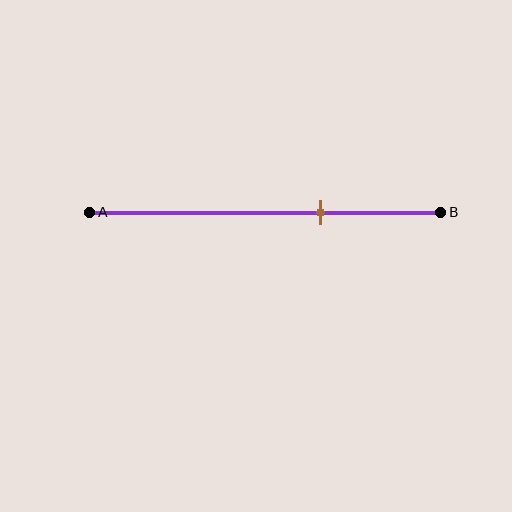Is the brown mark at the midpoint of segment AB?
No, the mark is at about 65% from A, not at the 50% midpoint.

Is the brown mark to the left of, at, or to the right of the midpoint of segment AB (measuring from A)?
The brown mark is to the right of the midpoint of segment AB.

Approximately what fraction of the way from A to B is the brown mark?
The brown mark is approximately 65% of the way from A to B.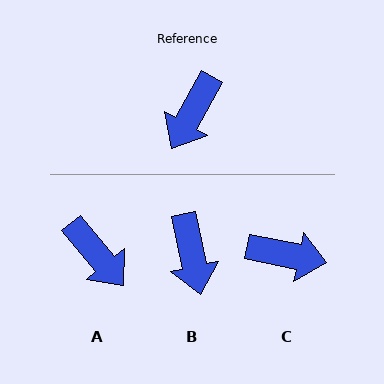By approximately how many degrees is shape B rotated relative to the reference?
Approximately 41 degrees counter-clockwise.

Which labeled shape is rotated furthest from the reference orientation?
C, about 108 degrees away.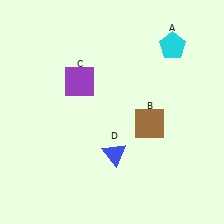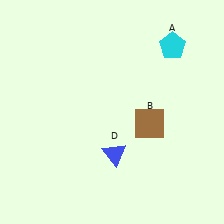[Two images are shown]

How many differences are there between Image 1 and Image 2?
There is 1 difference between the two images.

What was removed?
The purple square (C) was removed in Image 2.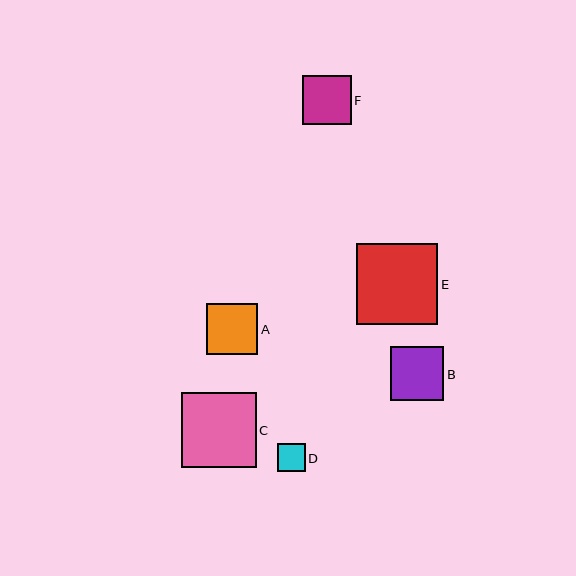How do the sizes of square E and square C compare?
Square E and square C are approximately the same size.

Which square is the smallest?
Square D is the smallest with a size of approximately 27 pixels.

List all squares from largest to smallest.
From largest to smallest: E, C, B, A, F, D.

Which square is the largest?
Square E is the largest with a size of approximately 81 pixels.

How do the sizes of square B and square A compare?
Square B and square A are approximately the same size.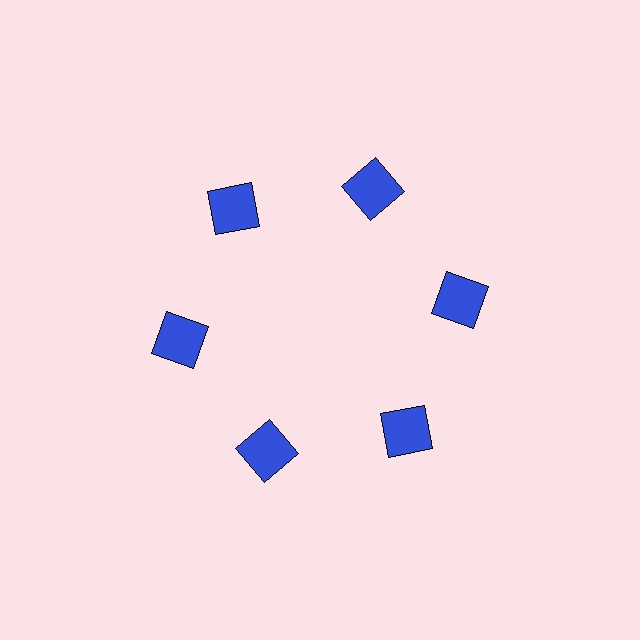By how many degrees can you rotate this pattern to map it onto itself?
The pattern maps onto itself every 60 degrees of rotation.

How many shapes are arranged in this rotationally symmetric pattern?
There are 6 shapes, arranged in 6 groups of 1.